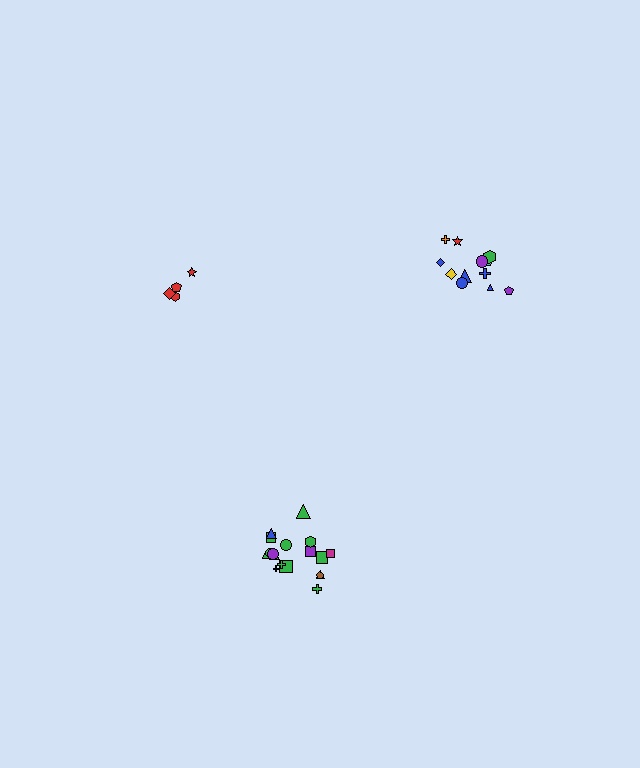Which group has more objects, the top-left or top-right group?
The top-right group.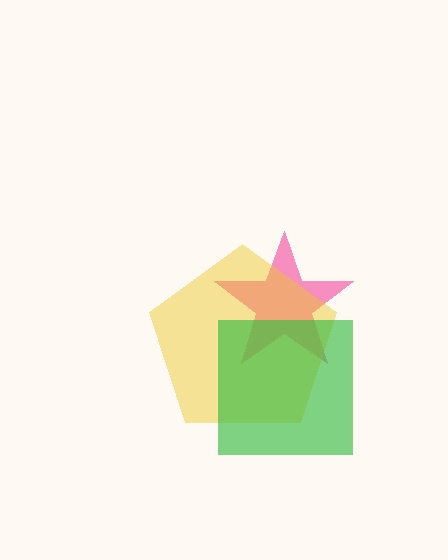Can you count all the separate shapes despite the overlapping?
Yes, there are 3 separate shapes.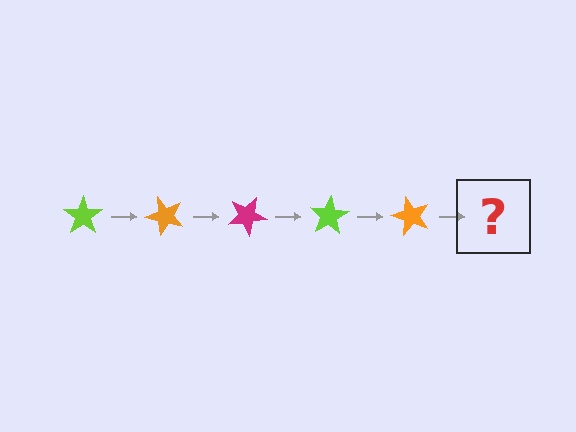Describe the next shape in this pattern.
It should be a magenta star, rotated 250 degrees from the start.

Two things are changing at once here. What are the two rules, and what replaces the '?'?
The two rules are that it rotates 50 degrees each step and the color cycles through lime, orange, and magenta. The '?' should be a magenta star, rotated 250 degrees from the start.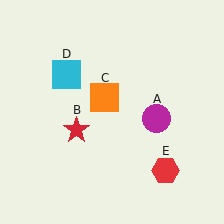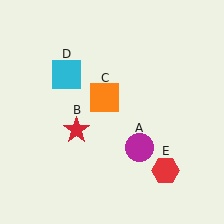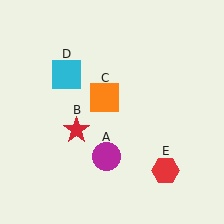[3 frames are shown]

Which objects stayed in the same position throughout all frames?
Red star (object B) and orange square (object C) and cyan square (object D) and red hexagon (object E) remained stationary.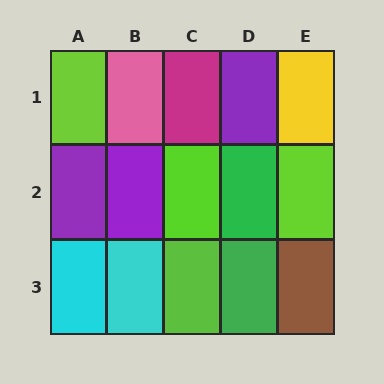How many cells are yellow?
1 cell is yellow.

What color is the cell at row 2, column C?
Lime.